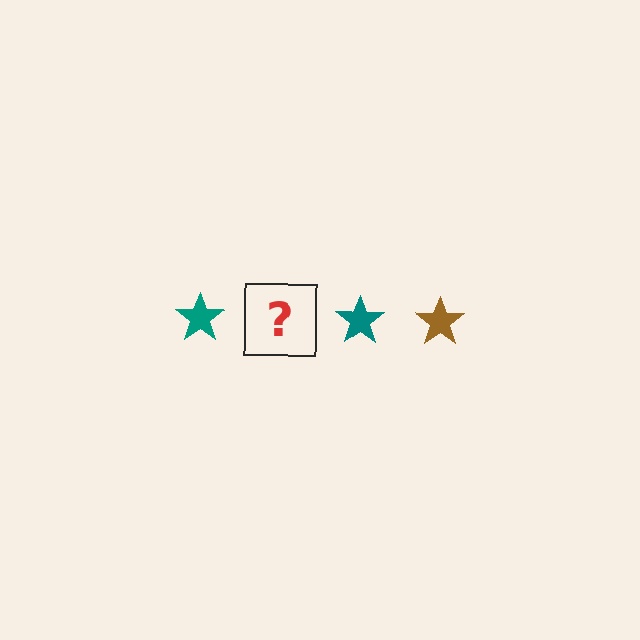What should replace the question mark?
The question mark should be replaced with a brown star.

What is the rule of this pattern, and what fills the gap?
The rule is that the pattern cycles through teal, brown stars. The gap should be filled with a brown star.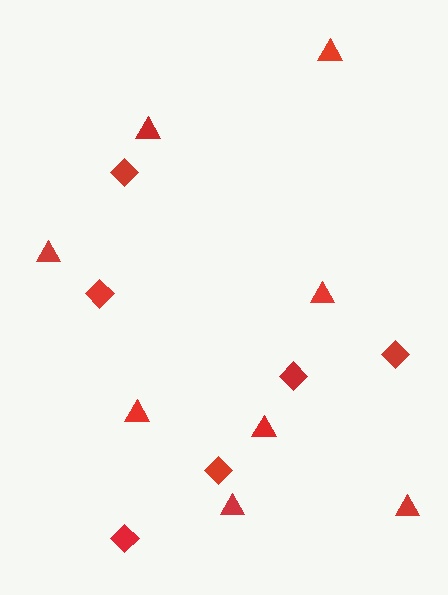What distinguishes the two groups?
There are 2 groups: one group of triangles (8) and one group of diamonds (6).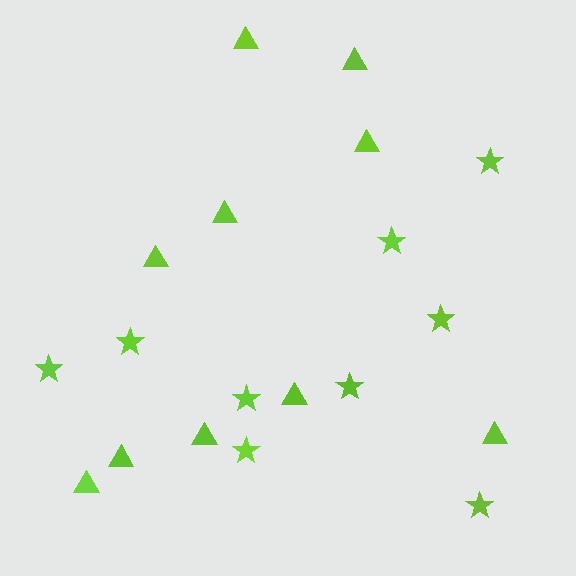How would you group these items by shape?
There are 2 groups: one group of stars (9) and one group of triangles (10).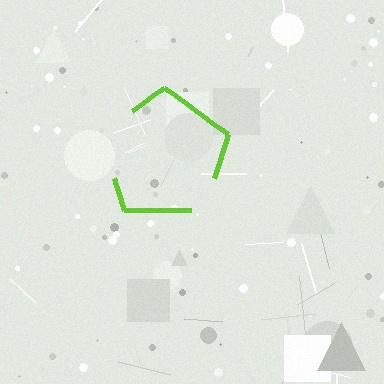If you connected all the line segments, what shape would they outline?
They would outline a pentagon.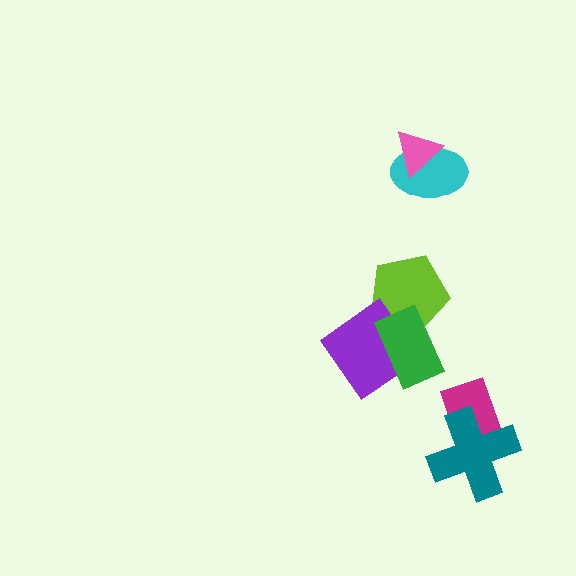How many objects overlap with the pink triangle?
1 object overlaps with the pink triangle.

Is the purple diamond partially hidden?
Yes, it is partially covered by another shape.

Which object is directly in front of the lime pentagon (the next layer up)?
The purple diamond is directly in front of the lime pentagon.